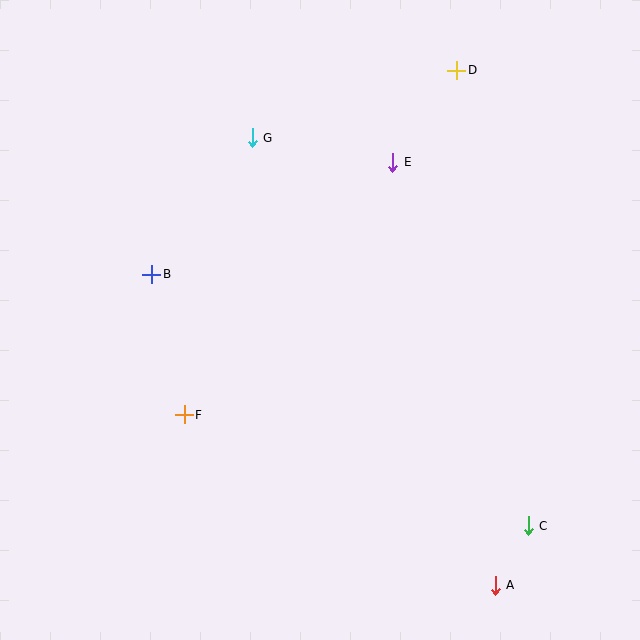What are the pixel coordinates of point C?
Point C is at (528, 526).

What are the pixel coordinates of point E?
Point E is at (393, 162).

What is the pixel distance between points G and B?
The distance between G and B is 170 pixels.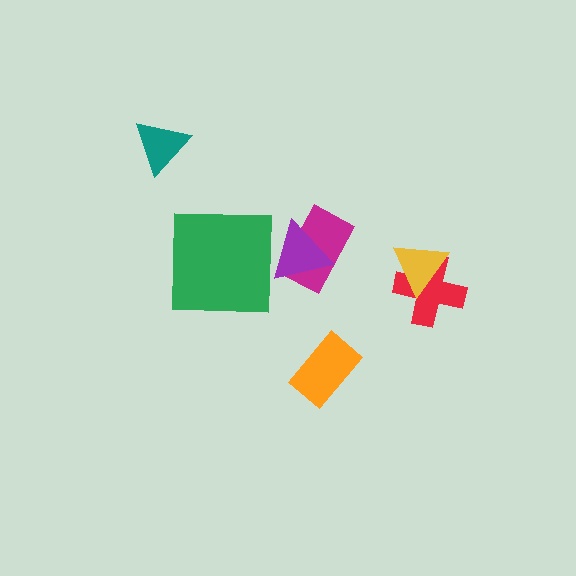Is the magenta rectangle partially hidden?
Yes, it is partially covered by another shape.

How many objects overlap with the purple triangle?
1 object overlaps with the purple triangle.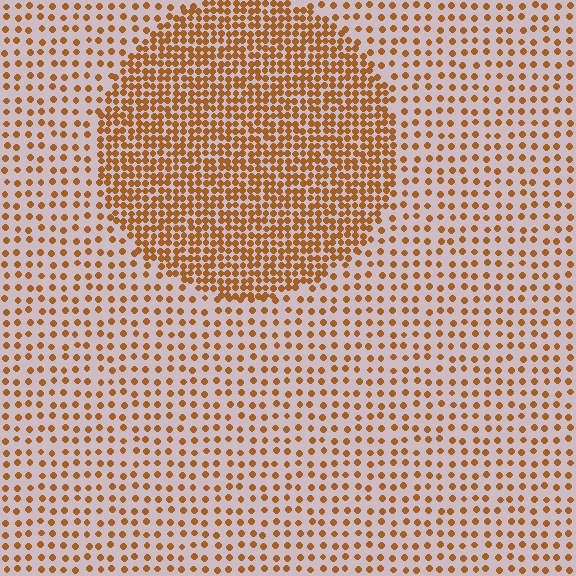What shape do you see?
I see a circle.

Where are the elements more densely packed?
The elements are more densely packed inside the circle boundary.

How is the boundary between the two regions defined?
The boundary is defined by a change in element density (approximately 2.5x ratio). All elements are the same color, size, and shape.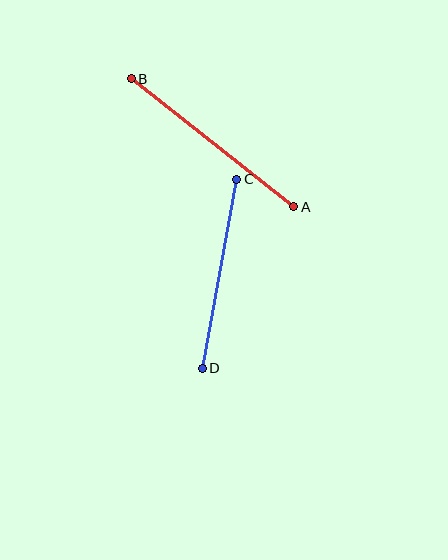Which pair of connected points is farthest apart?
Points A and B are farthest apart.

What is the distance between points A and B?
The distance is approximately 207 pixels.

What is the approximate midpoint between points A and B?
The midpoint is at approximately (213, 143) pixels.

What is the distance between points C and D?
The distance is approximately 192 pixels.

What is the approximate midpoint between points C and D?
The midpoint is at approximately (220, 274) pixels.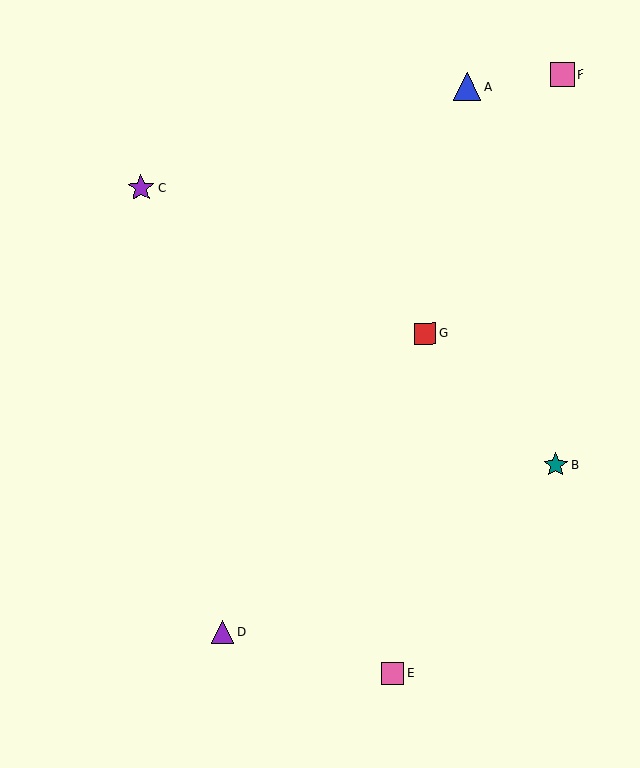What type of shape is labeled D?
Shape D is a purple triangle.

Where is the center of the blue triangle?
The center of the blue triangle is at (467, 87).